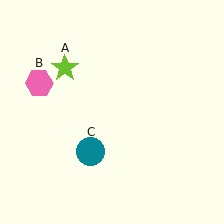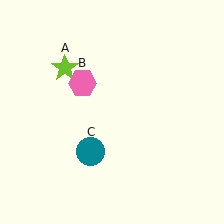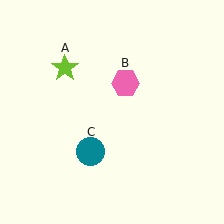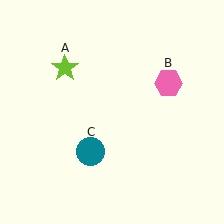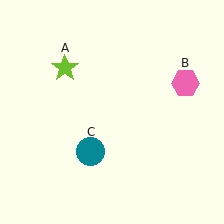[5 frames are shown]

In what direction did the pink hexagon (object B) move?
The pink hexagon (object B) moved right.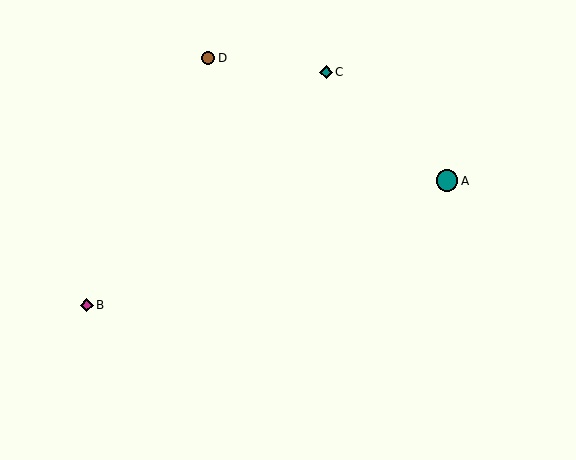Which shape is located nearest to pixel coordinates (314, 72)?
The teal diamond (labeled C) at (326, 72) is nearest to that location.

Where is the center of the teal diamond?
The center of the teal diamond is at (326, 72).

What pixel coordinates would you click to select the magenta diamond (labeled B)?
Click at (87, 306) to select the magenta diamond B.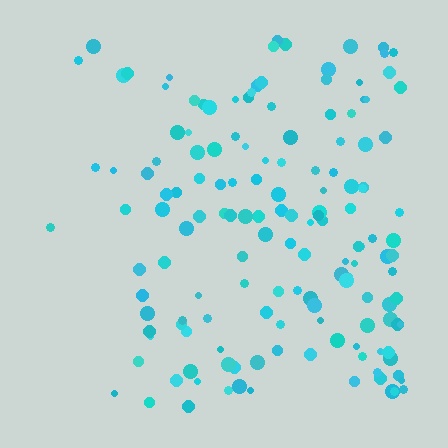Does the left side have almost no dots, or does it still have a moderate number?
Still a moderate number, just noticeably fewer than the right.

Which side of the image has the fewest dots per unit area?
The left.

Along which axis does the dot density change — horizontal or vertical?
Horizontal.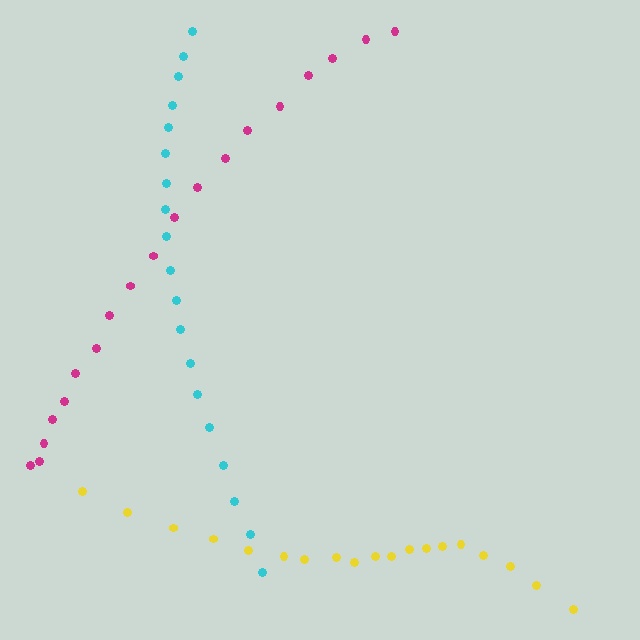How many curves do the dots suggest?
There are 3 distinct paths.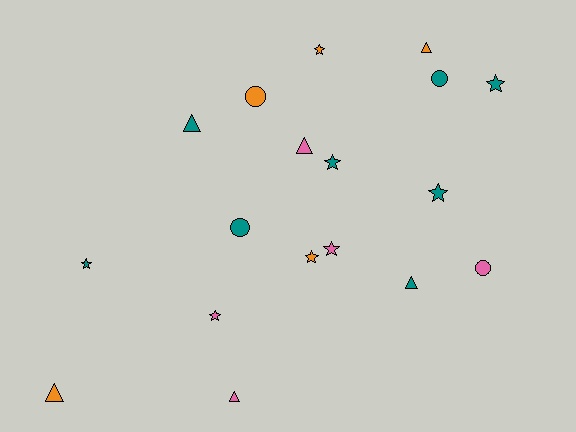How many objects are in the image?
There are 18 objects.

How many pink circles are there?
There is 1 pink circle.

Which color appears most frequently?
Teal, with 8 objects.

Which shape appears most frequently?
Star, with 8 objects.